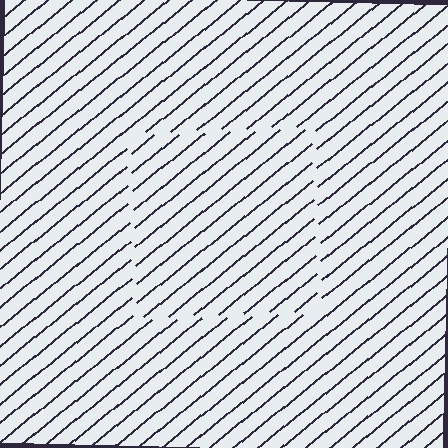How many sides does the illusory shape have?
4 sides — the line-ends trace a square.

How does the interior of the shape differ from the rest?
The interior of the shape contains the same grating, shifted by half a period — the contour is defined by the phase discontinuity where line-ends from the inner and outer gratings abut.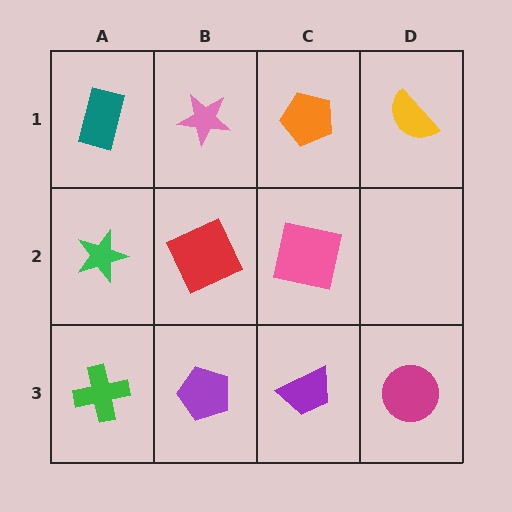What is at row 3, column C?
A purple trapezoid.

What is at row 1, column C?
An orange pentagon.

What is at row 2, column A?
A green star.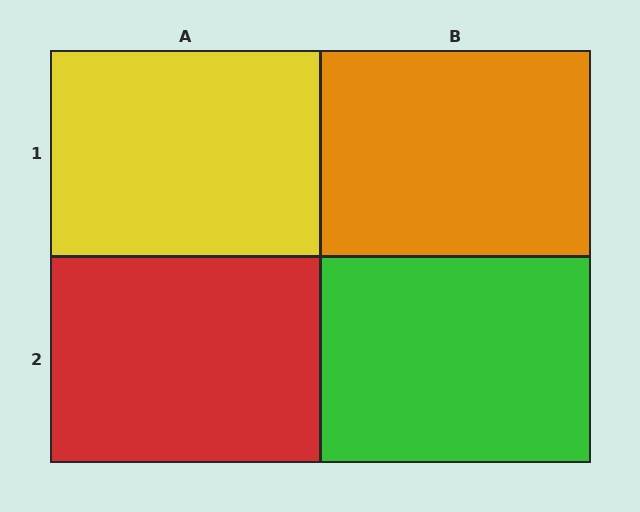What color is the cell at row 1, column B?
Orange.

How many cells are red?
1 cell is red.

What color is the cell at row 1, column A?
Yellow.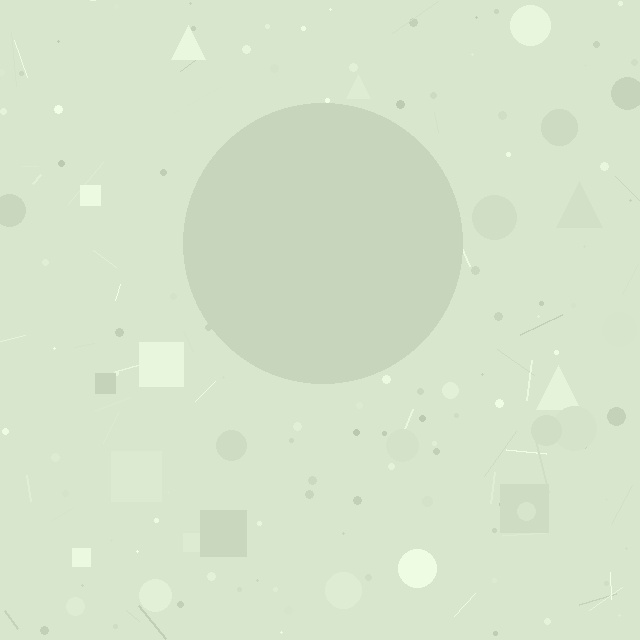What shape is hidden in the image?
A circle is hidden in the image.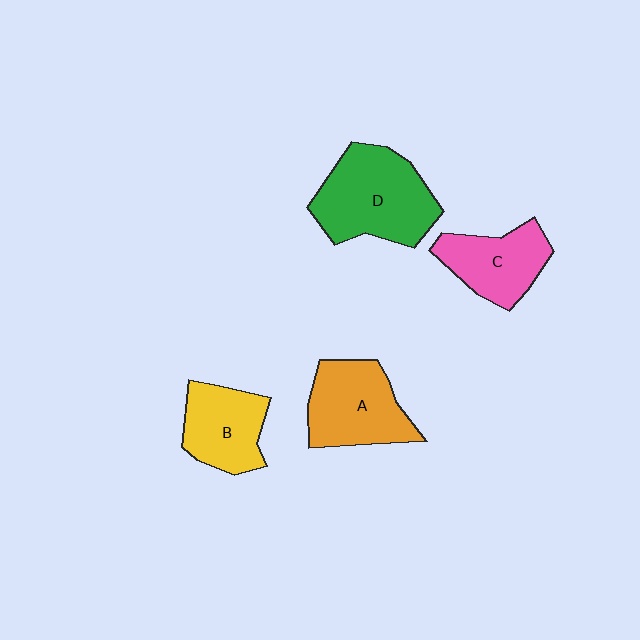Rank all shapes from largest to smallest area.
From largest to smallest: D (green), A (orange), C (pink), B (yellow).